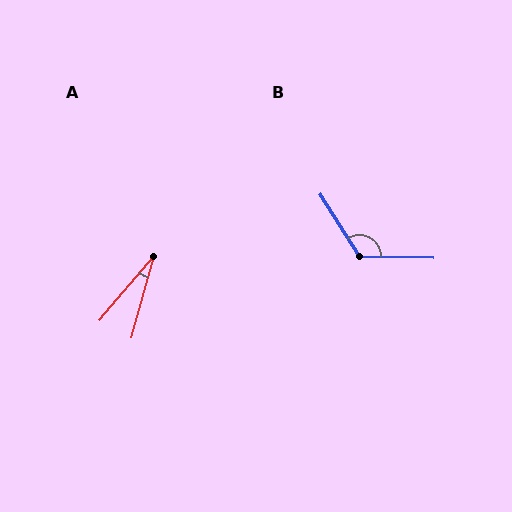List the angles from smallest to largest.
A (25°), B (124°).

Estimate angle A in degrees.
Approximately 25 degrees.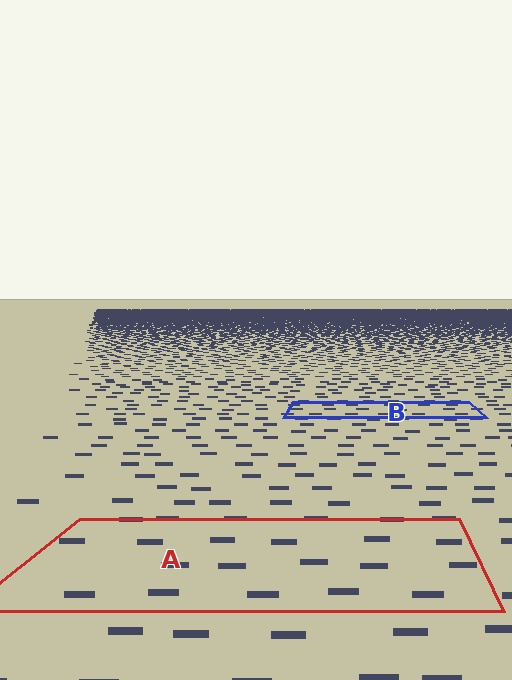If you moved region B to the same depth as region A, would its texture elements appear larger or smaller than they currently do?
They would appear larger. At a closer depth, the same texture elements are projected at a bigger on-screen size.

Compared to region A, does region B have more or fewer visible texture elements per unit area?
Region B has more texture elements per unit area — they are packed more densely because it is farther away.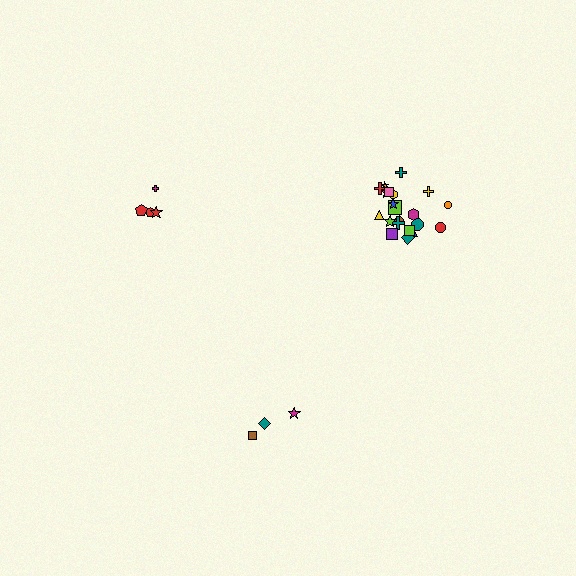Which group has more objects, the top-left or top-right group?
The top-right group.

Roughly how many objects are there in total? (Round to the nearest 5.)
Roughly 30 objects in total.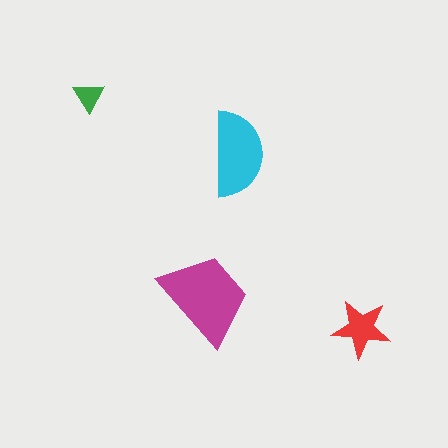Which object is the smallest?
The green triangle.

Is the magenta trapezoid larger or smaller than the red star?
Larger.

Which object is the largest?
The magenta trapezoid.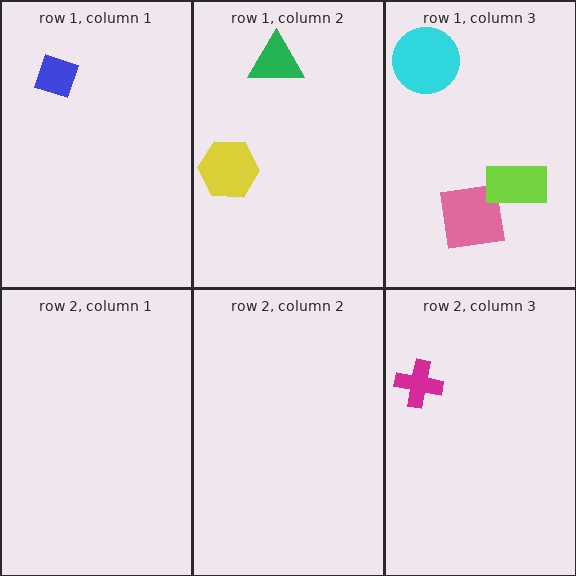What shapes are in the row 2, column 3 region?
The magenta cross.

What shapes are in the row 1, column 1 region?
The blue diamond.